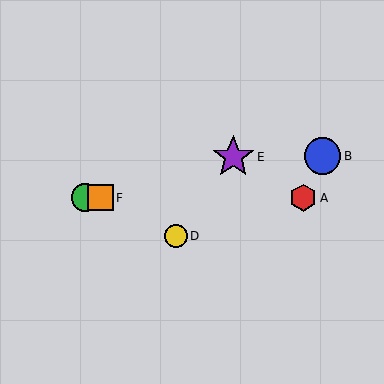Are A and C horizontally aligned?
Yes, both are at y≈198.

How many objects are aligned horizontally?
3 objects (A, C, F) are aligned horizontally.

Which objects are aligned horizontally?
Objects A, C, F are aligned horizontally.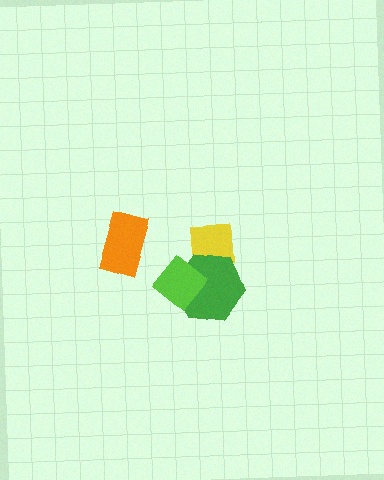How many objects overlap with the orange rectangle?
0 objects overlap with the orange rectangle.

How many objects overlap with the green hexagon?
2 objects overlap with the green hexagon.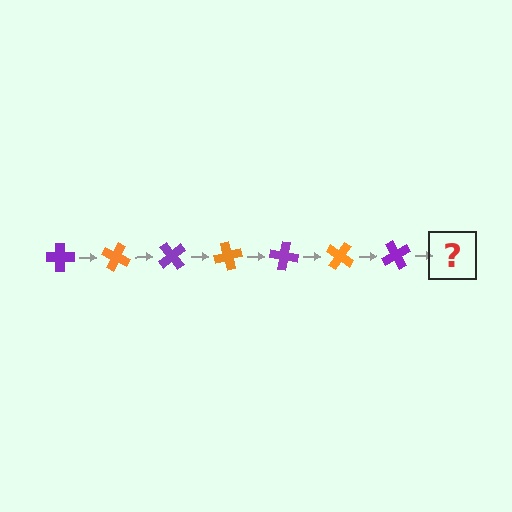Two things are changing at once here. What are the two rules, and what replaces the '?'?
The two rules are that it rotates 25 degrees each step and the color cycles through purple and orange. The '?' should be an orange cross, rotated 175 degrees from the start.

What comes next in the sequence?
The next element should be an orange cross, rotated 175 degrees from the start.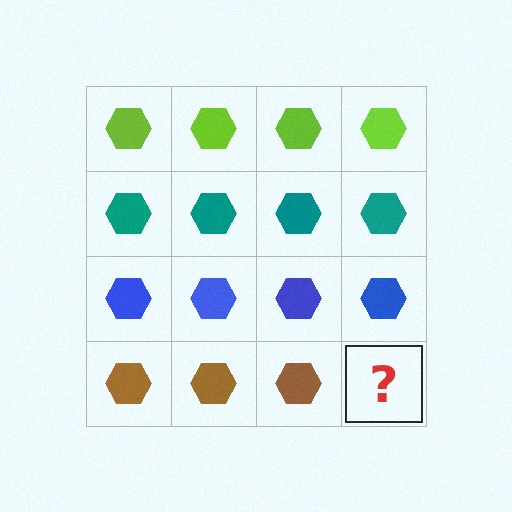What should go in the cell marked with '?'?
The missing cell should contain a brown hexagon.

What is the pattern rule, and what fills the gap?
The rule is that each row has a consistent color. The gap should be filled with a brown hexagon.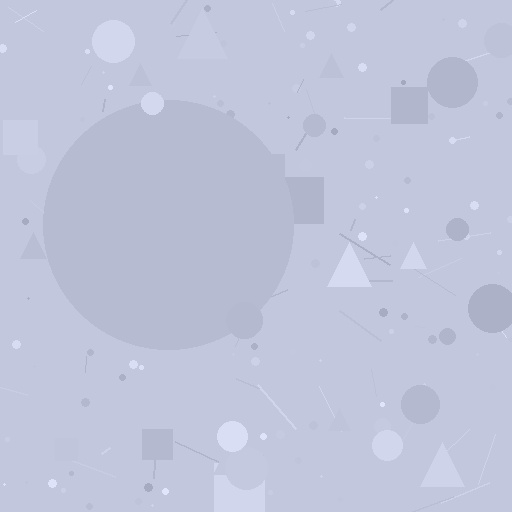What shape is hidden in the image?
A circle is hidden in the image.